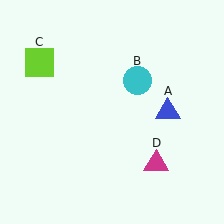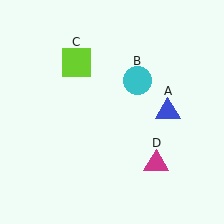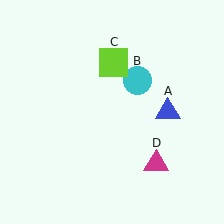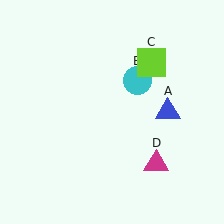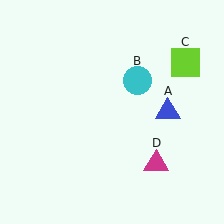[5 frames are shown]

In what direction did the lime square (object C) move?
The lime square (object C) moved right.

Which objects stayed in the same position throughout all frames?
Blue triangle (object A) and cyan circle (object B) and magenta triangle (object D) remained stationary.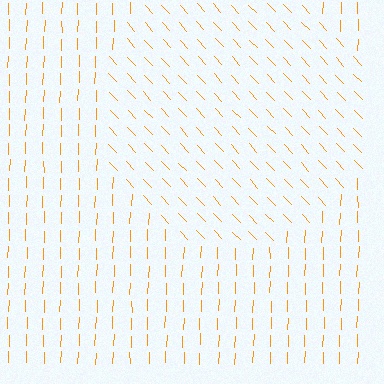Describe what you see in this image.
The image is filled with small orange line segments. A circle region in the image has lines oriented differently from the surrounding lines, creating a visible texture boundary.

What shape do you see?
I see a circle.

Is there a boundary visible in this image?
Yes, there is a texture boundary formed by a change in line orientation.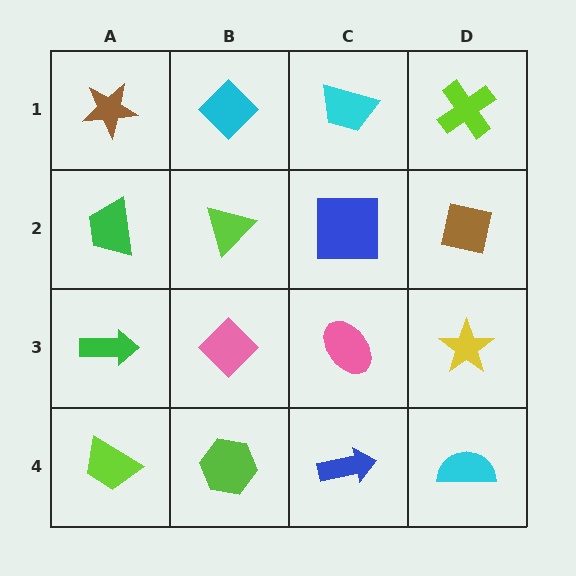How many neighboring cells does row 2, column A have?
3.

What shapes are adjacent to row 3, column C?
A blue square (row 2, column C), a blue arrow (row 4, column C), a pink diamond (row 3, column B), a yellow star (row 3, column D).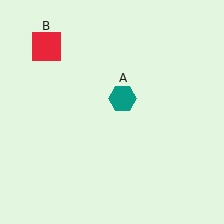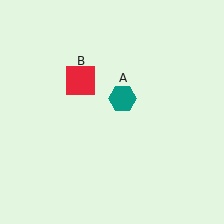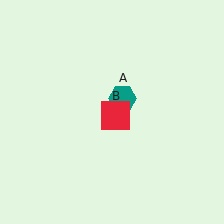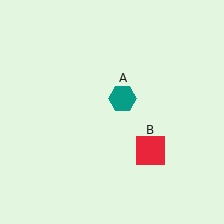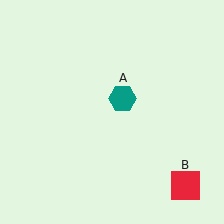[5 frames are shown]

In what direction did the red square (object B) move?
The red square (object B) moved down and to the right.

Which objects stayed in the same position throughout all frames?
Teal hexagon (object A) remained stationary.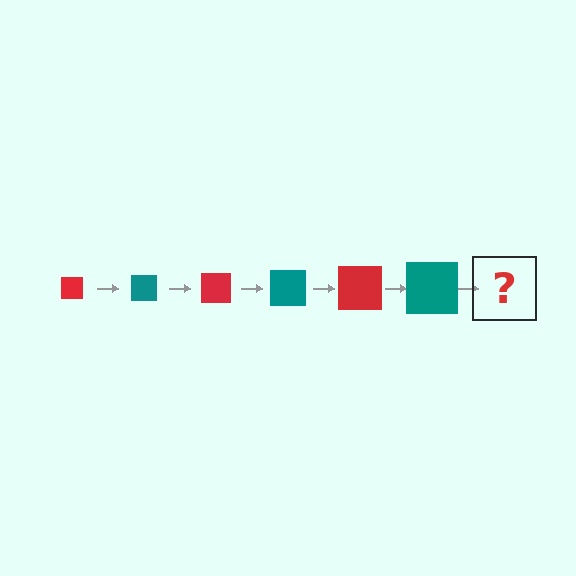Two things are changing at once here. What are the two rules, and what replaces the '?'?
The two rules are that the square grows larger each step and the color cycles through red and teal. The '?' should be a red square, larger than the previous one.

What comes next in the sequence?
The next element should be a red square, larger than the previous one.